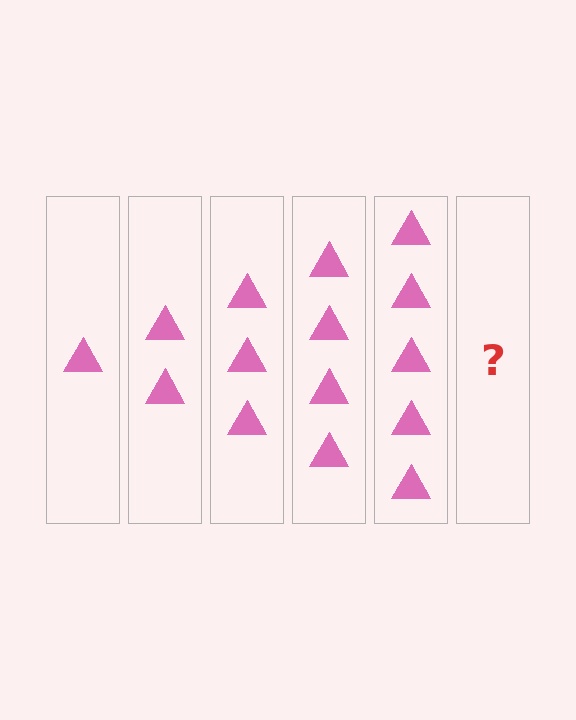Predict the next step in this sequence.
The next step is 6 triangles.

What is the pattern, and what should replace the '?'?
The pattern is that each step adds one more triangle. The '?' should be 6 triangles.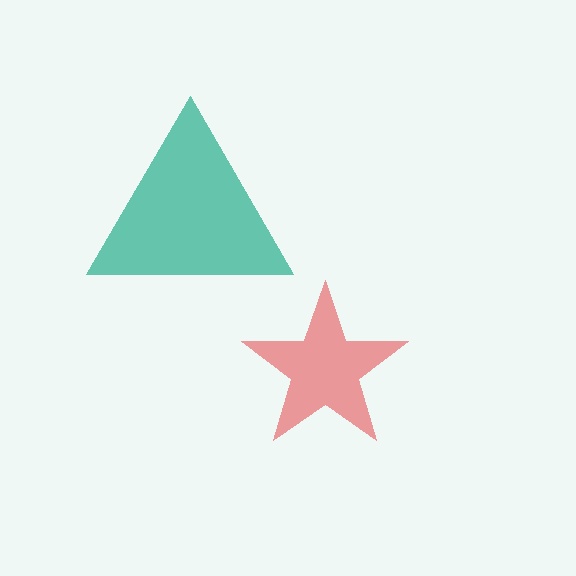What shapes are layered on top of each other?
The layered shapes are: a red star, a teal triangle.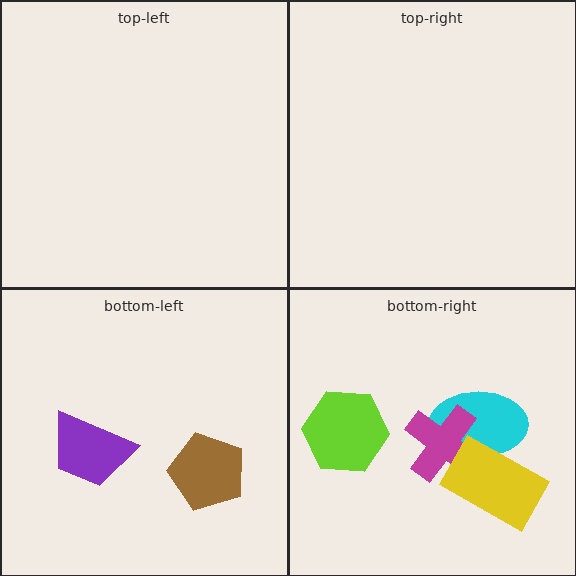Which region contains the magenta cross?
The bottom-right region.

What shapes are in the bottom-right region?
The cyan ellipse, the magenta cross, the lime hexagon, the yellow rectangle.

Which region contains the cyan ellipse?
The bottom-right region.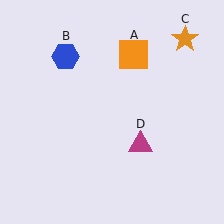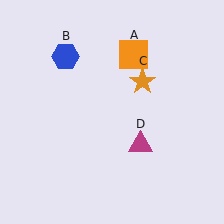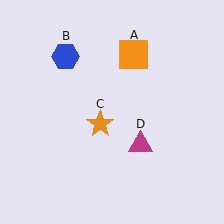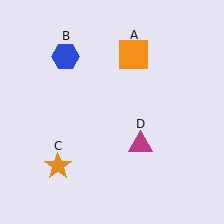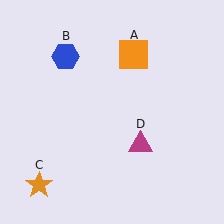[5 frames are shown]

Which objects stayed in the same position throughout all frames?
Orange square (object A) and blue hexagon (object B) and magenta triangle (object D) remained stationary.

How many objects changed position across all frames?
1 object changed position: orange star (object C).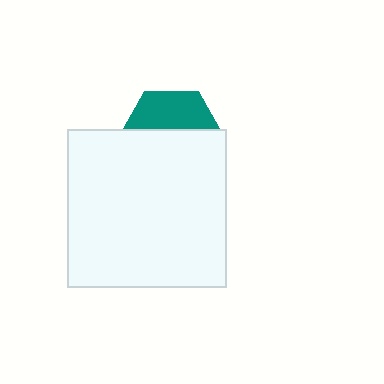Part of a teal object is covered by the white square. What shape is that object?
It is a hexagon.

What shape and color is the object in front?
The object in front is a white square.